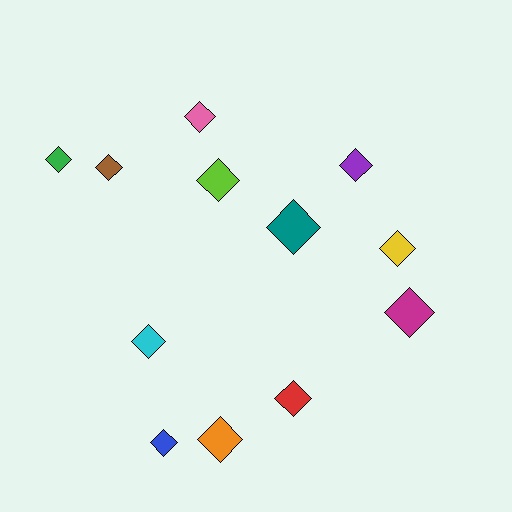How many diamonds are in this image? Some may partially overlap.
There are 12 diamonds.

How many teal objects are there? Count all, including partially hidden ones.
There is 1 teal object.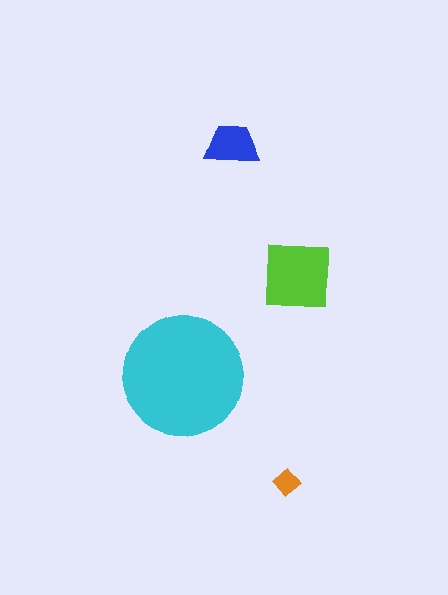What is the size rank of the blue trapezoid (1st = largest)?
3rd.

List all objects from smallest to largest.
The orange diamond, the blue trapezoid, the lime square, the cyan circle.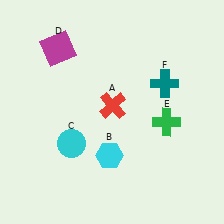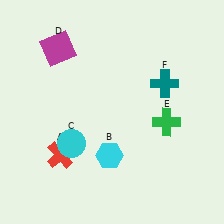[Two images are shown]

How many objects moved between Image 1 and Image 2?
1 object moved between the two images.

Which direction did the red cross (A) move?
The red cross (A) moved left.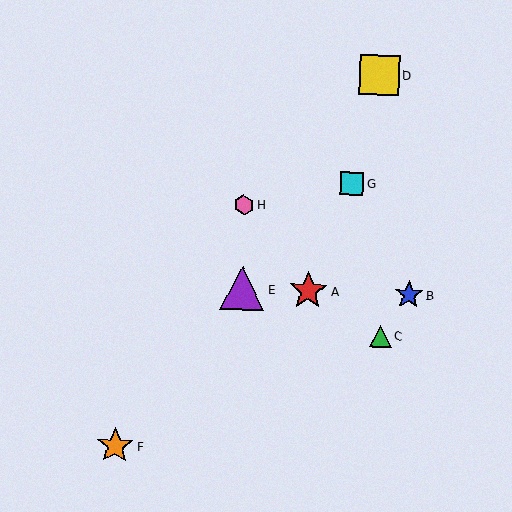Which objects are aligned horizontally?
Objects A, B, E are aligned horizontally.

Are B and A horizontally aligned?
Yes, both are at y≈295.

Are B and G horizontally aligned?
No, B is at y≈295 and G is at y≈184.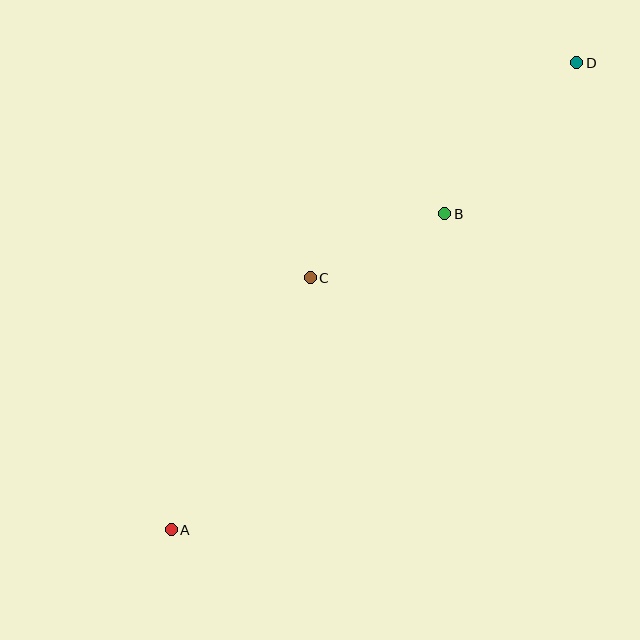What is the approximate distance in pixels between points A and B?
The distance between A and B is approximately 418 pixels.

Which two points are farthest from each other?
Points A and D are farthest from each other.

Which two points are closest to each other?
Points B and C are closest to each other.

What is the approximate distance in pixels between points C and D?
The distance between C and D is approximately 342 pixels.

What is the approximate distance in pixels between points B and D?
The distance between B and D is approximately 201 pixels.